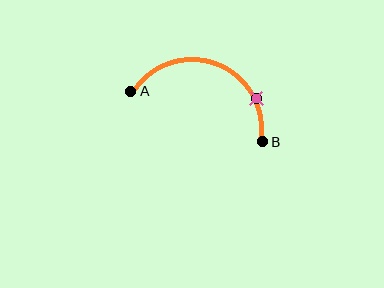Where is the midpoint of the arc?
The arc midpoint is the point on the curve farthest from the straight line joining A and B. It sits above that line.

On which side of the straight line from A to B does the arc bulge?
The arc bulges above the straight line connecting A and B.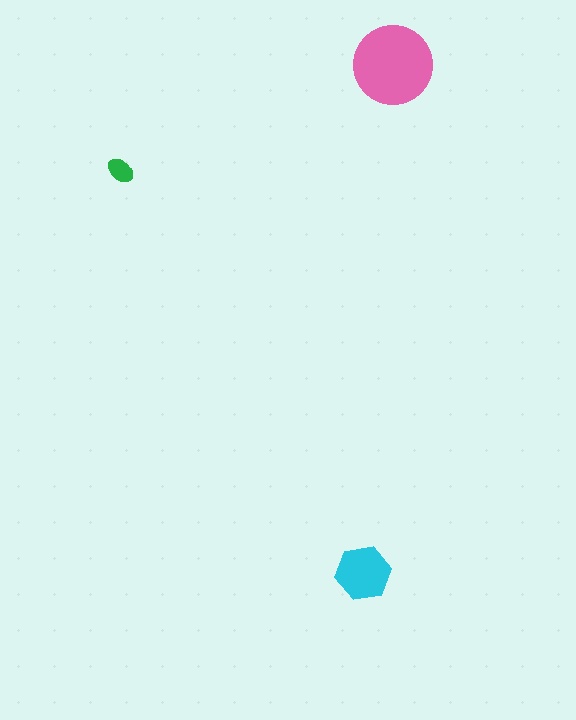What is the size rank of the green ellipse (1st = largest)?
3rd.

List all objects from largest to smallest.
The pink circle, the cyan hexagon, the green ellipse.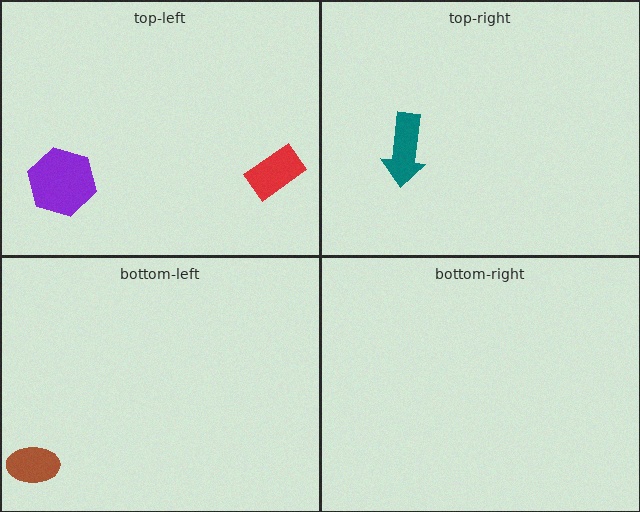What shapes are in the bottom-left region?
The brown ellipse.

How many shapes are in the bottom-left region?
1.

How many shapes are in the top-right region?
1.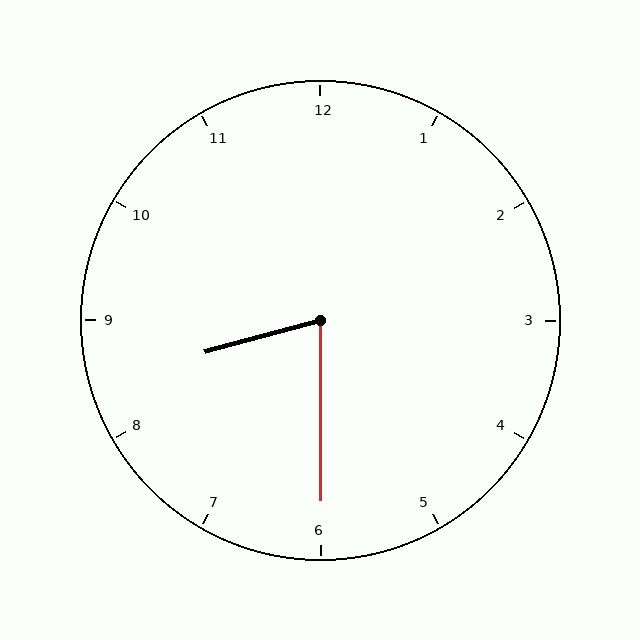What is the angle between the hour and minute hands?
Approximately 75 degrees.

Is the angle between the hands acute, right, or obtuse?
It is acute.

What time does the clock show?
8:30.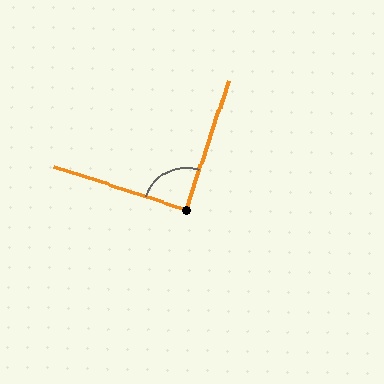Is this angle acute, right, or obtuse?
It is approximately a right angle.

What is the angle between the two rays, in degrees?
Approximately 90 degrees.